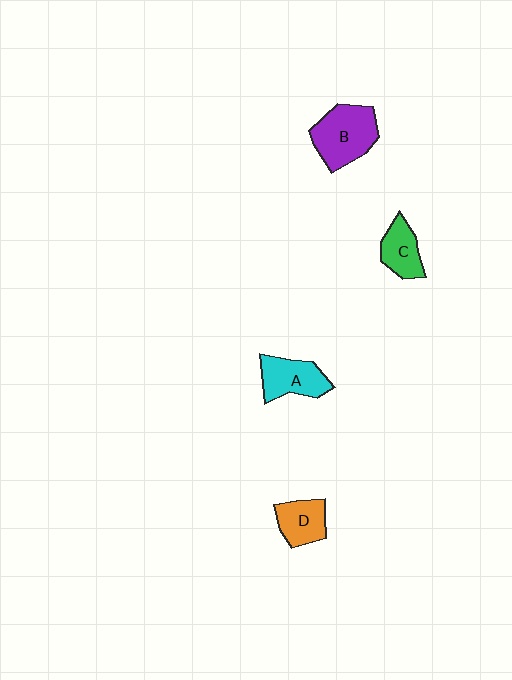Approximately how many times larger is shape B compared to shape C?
Approximately 1.7 times.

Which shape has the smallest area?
Shape C (green).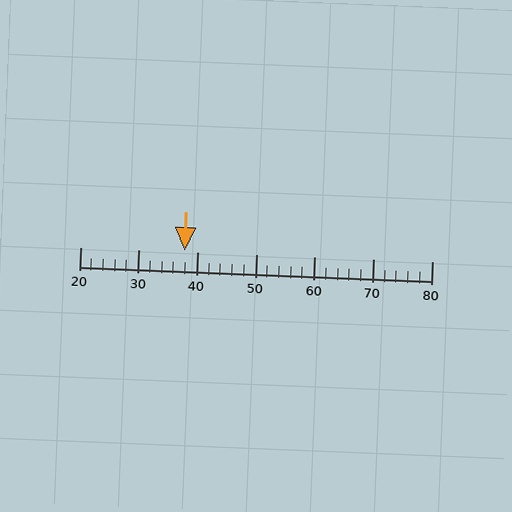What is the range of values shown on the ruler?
The ruler shows values from 20 to 80.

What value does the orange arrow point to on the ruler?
The orange arrow points to approximately 38.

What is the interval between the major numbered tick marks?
The major tick marks are spaced 10 units apart.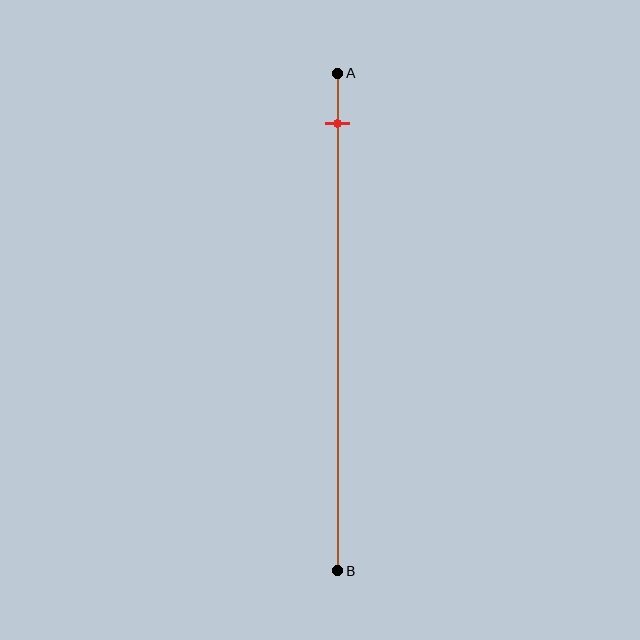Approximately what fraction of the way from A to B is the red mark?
The red mark is approximately 10% of the way from A to B.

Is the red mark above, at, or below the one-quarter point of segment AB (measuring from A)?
The red mark is above the one-quarter point of segment AB.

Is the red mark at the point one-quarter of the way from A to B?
No, the mark is at about 10% from A, not at the 25% one-quarter point.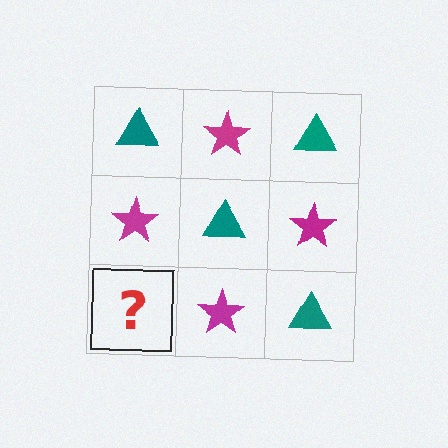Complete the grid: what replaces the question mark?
The question mark should be replaced with a teal triangle.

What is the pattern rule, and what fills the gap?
The rule is that it alternates teal triangle and magenta star in a checkerboard pattern. The gap should be filled with a teal triangle.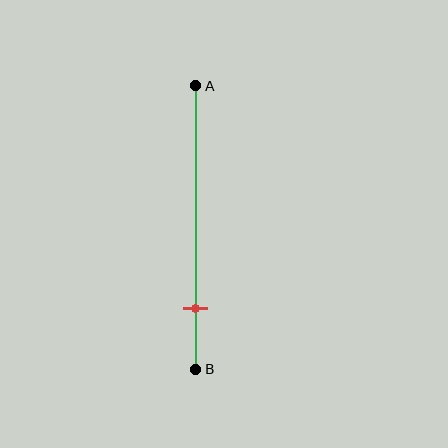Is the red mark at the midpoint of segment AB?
No, the mark is at about 80% from A, not at the 50% midpoint.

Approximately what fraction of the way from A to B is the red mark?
The red mark is approximately 80% of the way from A to B.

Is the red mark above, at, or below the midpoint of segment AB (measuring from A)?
The red mark is below the midpoint of segment AB.